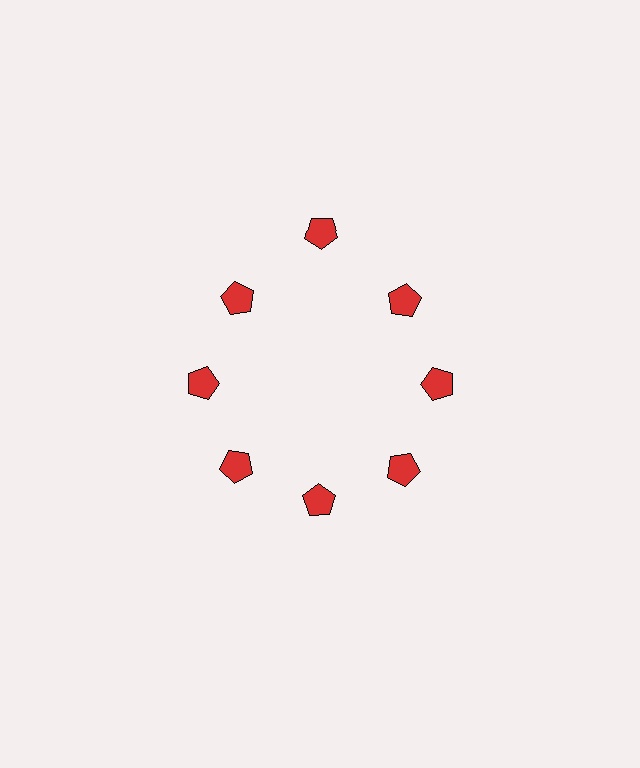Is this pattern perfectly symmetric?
No. The 8 red pentagons are arranged in a ring, but one element near the 12 o'clock position is pushed outward from the center, breaking the 8-fold rotational symmetry.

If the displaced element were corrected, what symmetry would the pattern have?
It would have 8-fold rotational symmetry — the pattern would map onto itself every 45 degrees.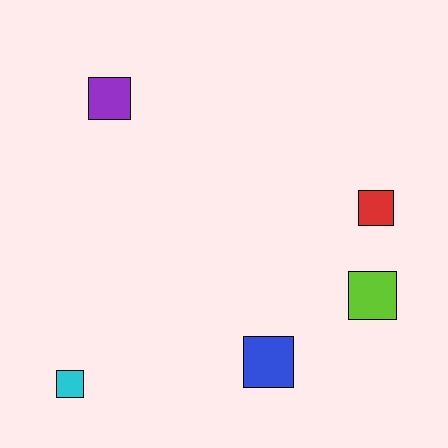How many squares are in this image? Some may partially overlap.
There are 5 squares.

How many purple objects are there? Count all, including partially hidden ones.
There is 1 purple object.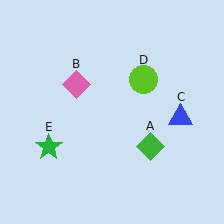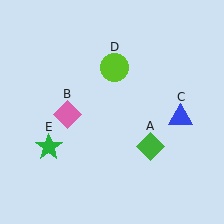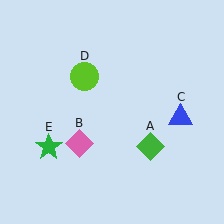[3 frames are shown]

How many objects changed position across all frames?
2 objects changed position: pink diamond (object B), lime circle (object D).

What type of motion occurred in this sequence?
The pink diamond (object B), lime circle (object D) rotated counterclockwise around the center of the scene.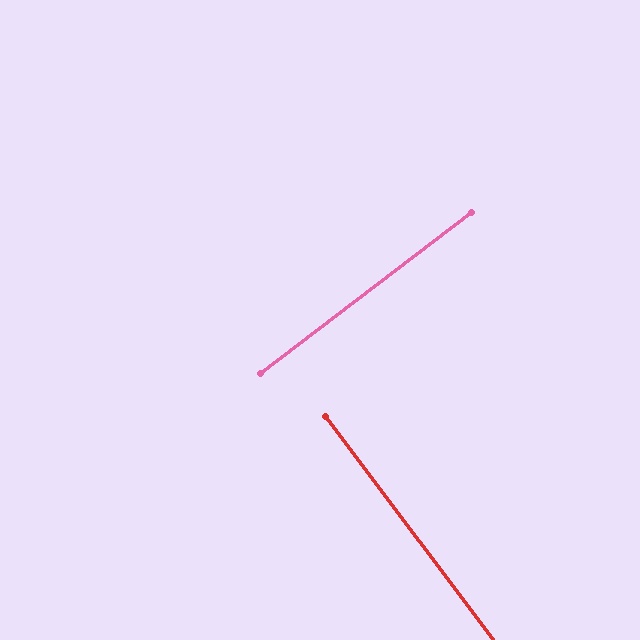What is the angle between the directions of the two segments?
Approximately 89 degrees.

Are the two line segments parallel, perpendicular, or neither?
Perpendicular — they meet at approximately 89°.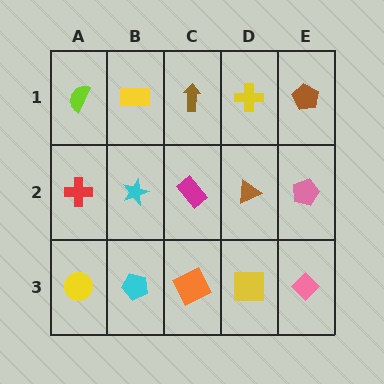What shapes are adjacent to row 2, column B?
A yellow rectangle (row 1, column B), a cyan pentagon (row 3, column B), a red cross (row 2, column A), a magenta rectangle (row 2, column C).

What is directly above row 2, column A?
A lime semicircle.